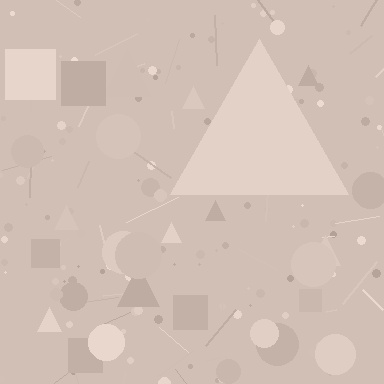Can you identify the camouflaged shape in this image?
The camouflaged shape is a triangle.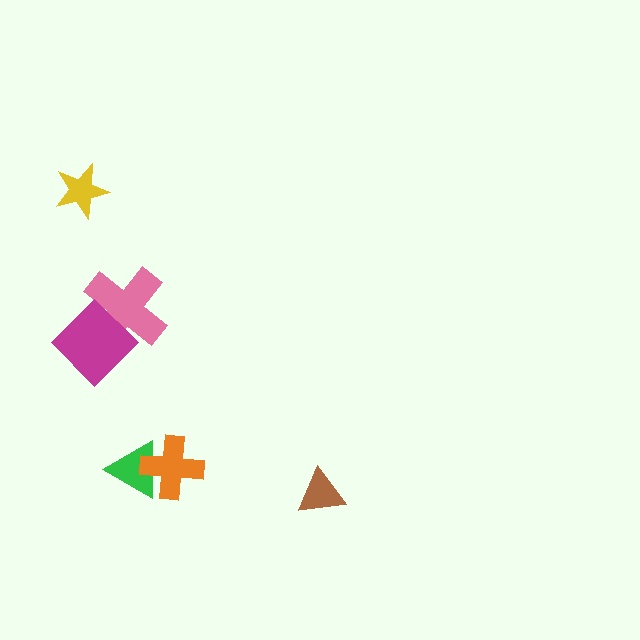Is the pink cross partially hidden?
Yes, it is partially covered by another shape.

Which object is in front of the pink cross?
The magenta diamond is in front of the pink cross.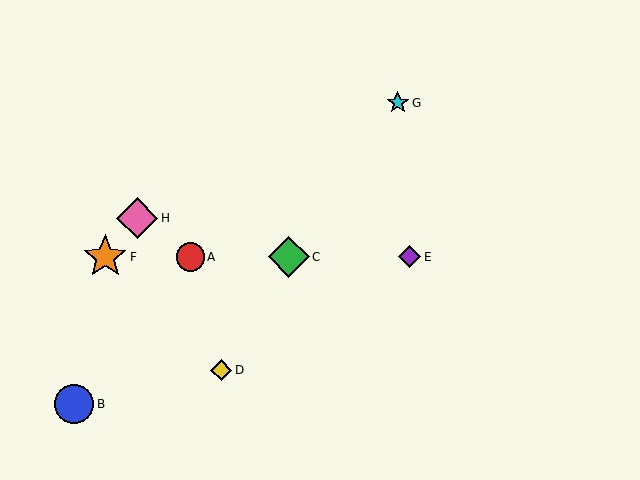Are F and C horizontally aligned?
Yes, both are at y≈257.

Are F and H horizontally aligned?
No, F is at y≈257 and H is at y≈218.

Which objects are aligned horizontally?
Objects A, C, E, F are aligned horizontally.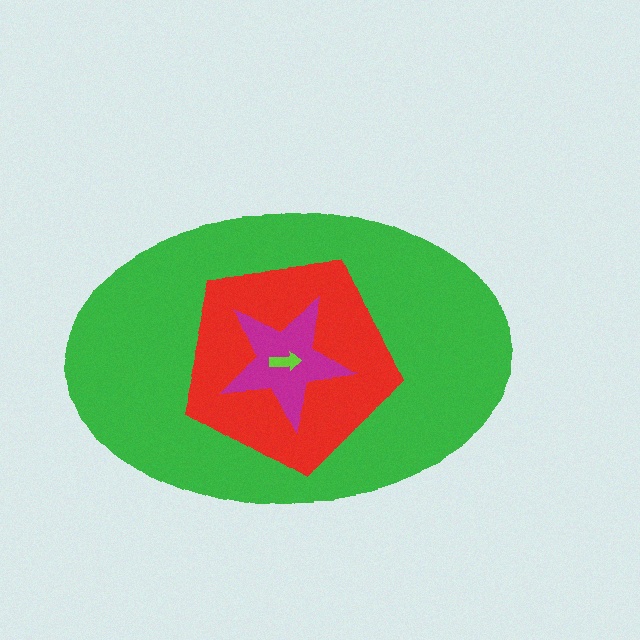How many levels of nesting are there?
4.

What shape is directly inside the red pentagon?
The magenta star.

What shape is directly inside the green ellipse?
The red pentagon.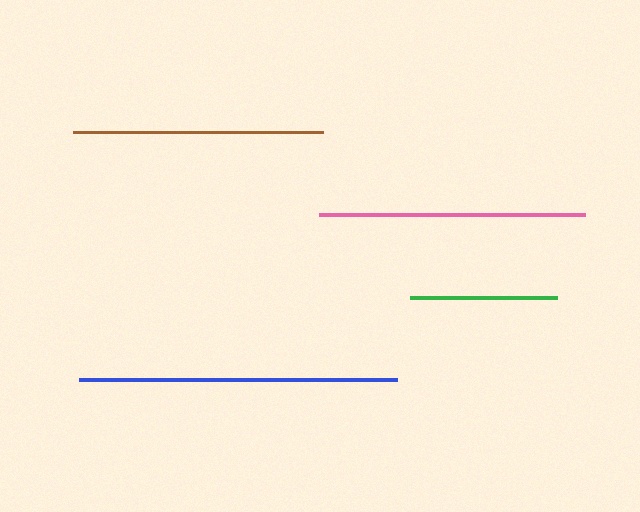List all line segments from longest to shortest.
From longest to shortest: blue, pink, brown, green.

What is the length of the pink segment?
The pink segment is approximately 267 pixels long.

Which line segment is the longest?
The blue line is the longest at approximately 317 pixels.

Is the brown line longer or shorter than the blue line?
The blue line is longer than the brown line.